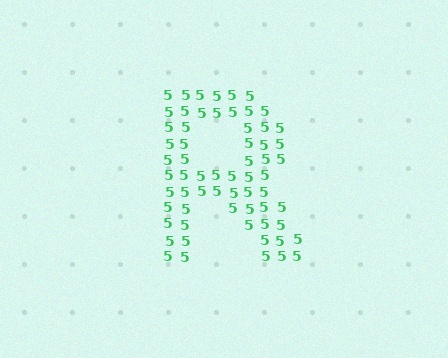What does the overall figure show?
The overall figure shows the letter R.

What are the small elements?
The small elements are digit 5's.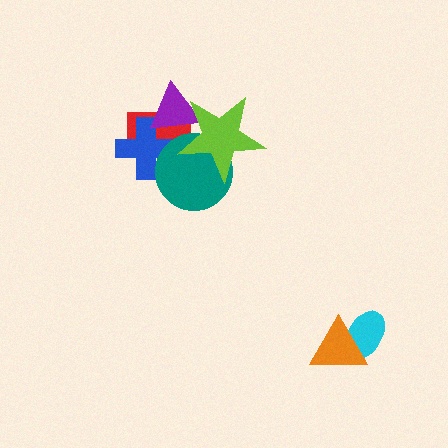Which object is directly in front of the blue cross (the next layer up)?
The purple triangle is directly in front of the blue cross.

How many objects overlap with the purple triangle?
3 objects overlap with the purple triangle.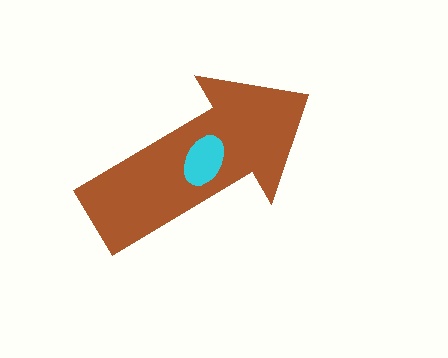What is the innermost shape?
The cyan ellipse.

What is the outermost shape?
The brown arrow.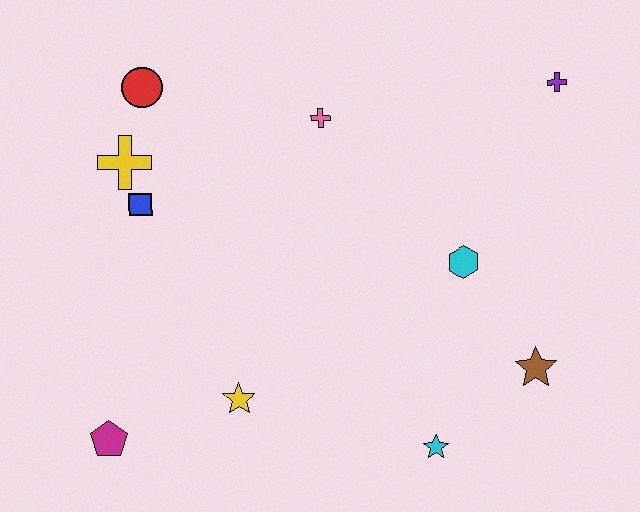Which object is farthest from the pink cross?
The magenta pentagon is farthest from the pink cross.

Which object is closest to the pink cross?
The red circle is closest to the pink cross.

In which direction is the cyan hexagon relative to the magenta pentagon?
The cyan hexagon is to the right of the magenta pentagon.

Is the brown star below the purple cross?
Yes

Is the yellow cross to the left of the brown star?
Yes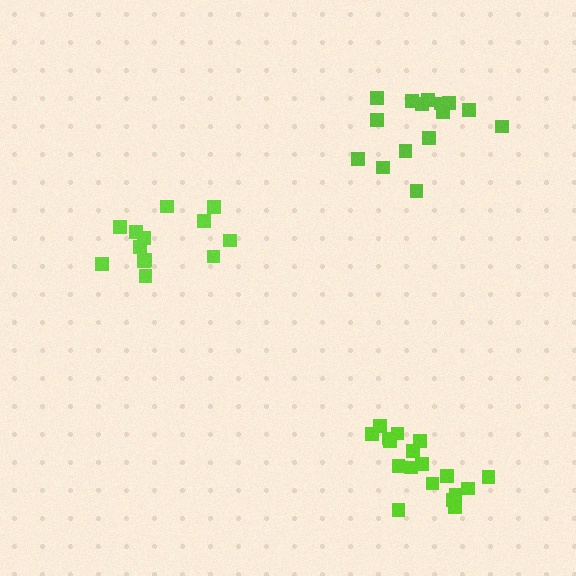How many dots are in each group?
Group 1: 13 dots, Group 2: 16 dots, Group 3: 18 dots (47 total).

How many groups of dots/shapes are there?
There are 3 groups.